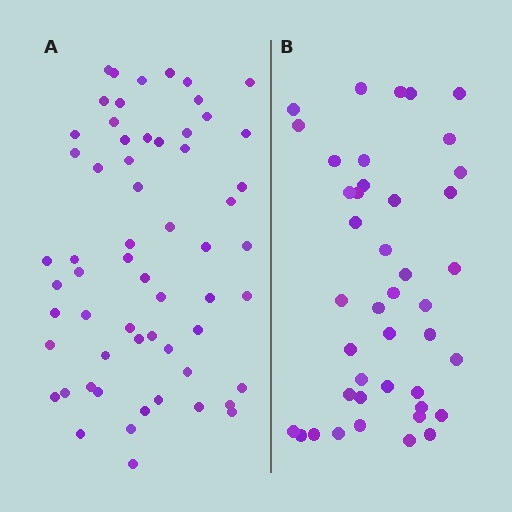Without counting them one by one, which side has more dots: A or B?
Region A (the left region) has more dots.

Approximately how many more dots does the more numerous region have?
Region A has approximately 20 more dots than region B.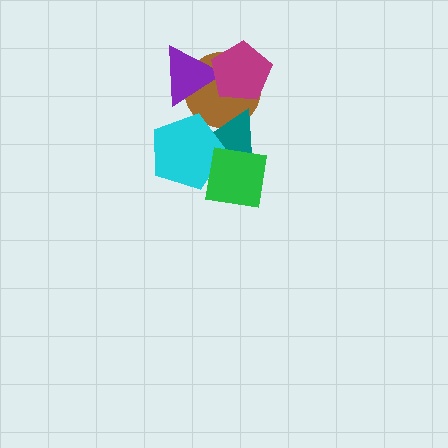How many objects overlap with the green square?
2 objects overlap with the green square.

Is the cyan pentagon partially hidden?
Yes, it is partially covered by another shape.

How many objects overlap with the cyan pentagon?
2 objects overlap with the cyan pentagon.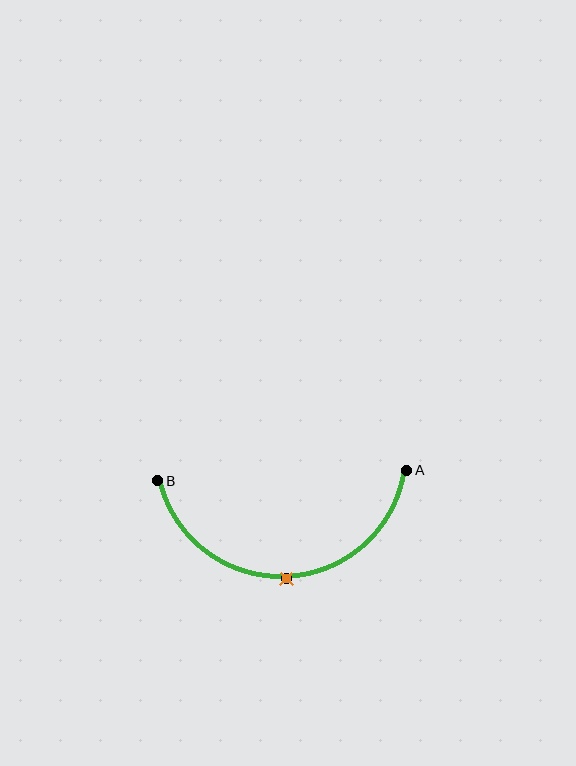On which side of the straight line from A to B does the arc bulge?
The arc bulges below the straight line connecting A and B.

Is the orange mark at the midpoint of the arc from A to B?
Yes. The orange mark lies on the arc at equal arc-length from both A and B — it is the arc midpoint.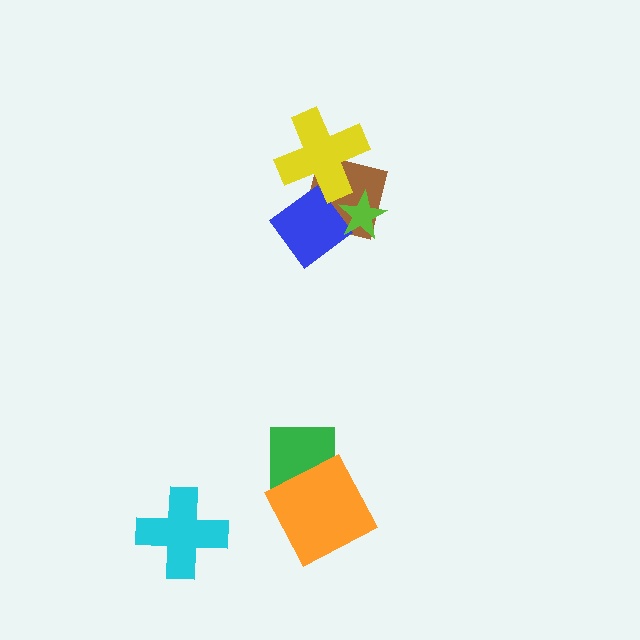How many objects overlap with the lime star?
2 objects overlap with the lime star.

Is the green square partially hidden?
Yes, it is partially covered by another shape.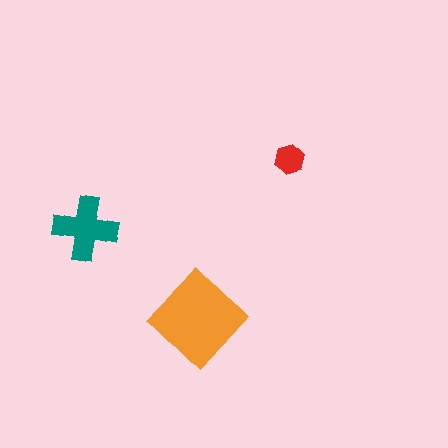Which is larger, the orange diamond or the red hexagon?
The orange diamond.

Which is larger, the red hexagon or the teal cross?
The teal cross.